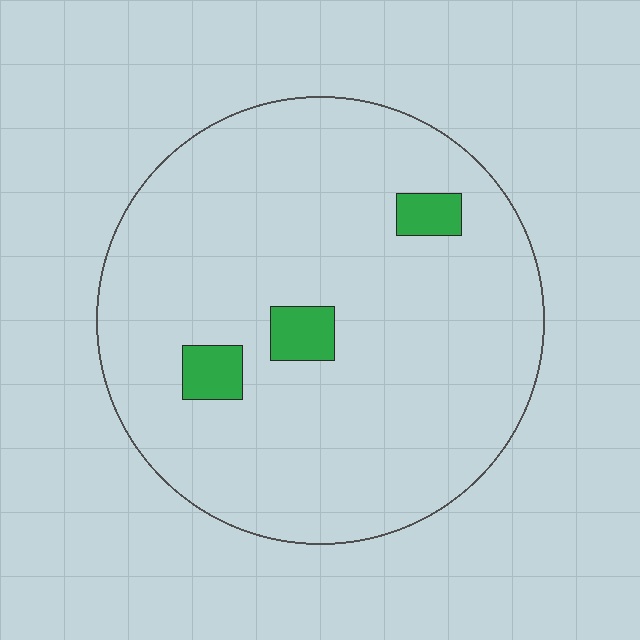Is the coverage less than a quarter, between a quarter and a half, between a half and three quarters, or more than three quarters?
Less than a quarter.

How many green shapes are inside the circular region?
3.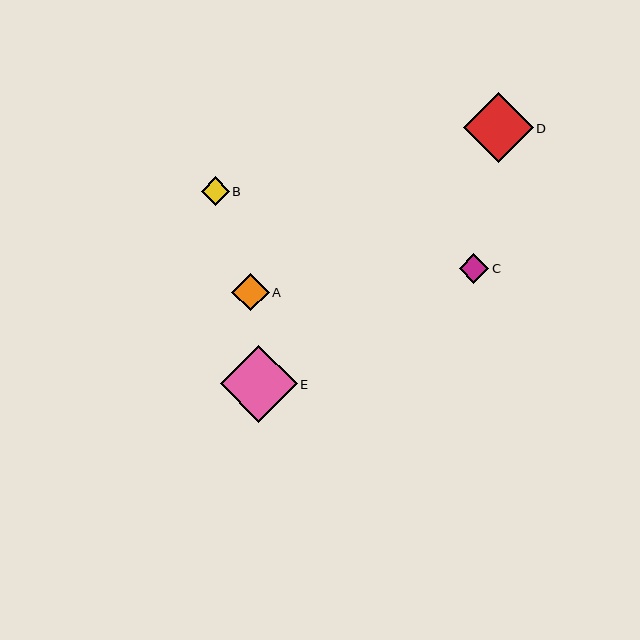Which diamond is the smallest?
Diamond B is the smallest with a size of approximately 28 pixels.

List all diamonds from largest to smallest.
From largest to smallest: E, D, A, C, B.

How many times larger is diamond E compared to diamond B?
Diamond E is approximately 2.7 times the size of diamond B.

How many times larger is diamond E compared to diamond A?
Diamond E is approximately 2.1 times the size of diamond A.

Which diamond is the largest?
Diamond E is the largest with a size of approximately 77 pixels.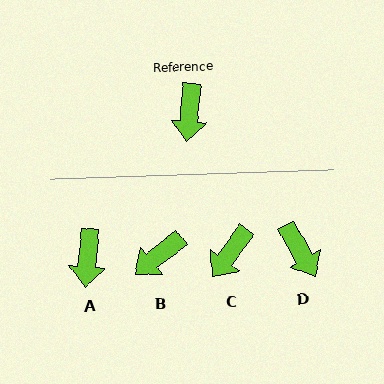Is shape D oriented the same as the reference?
No, it is off by about 35 degrees.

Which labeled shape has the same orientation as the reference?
A.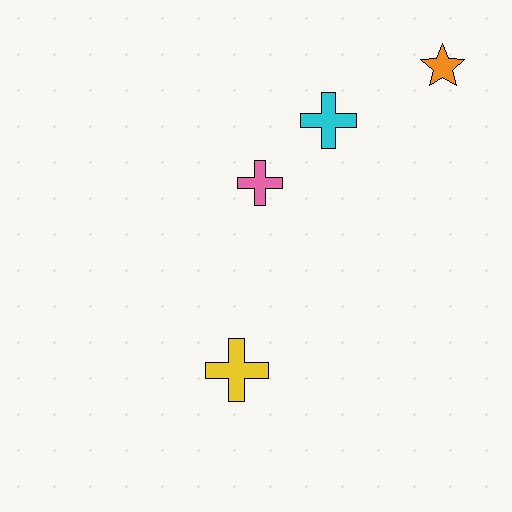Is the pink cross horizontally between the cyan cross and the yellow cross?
Yes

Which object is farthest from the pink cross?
The orange star is farthest from the pink cross.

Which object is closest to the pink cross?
The cyan cross is closest to the pink cross.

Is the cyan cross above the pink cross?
Yes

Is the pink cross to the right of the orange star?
No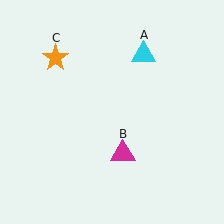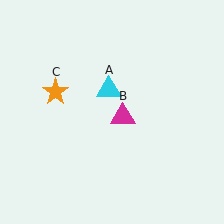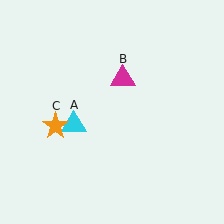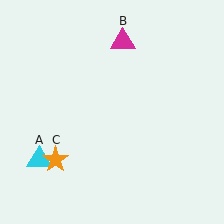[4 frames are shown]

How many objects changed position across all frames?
3 objects changed position: cyan triangle (object A), magenta triangle (object B), orange star (object C).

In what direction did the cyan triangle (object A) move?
The cyan triangle (object A) moved down and to the left.